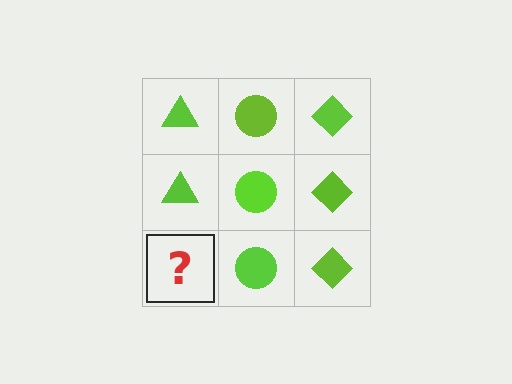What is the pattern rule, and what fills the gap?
The rule is that each column has a consistent shape. The gap should be filled with a lime triangle.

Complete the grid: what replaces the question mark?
The question mark should be replaced with a lime triangle.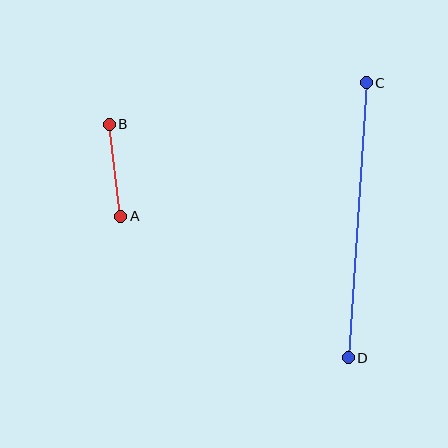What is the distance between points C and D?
The distance is approximately 275 pixels.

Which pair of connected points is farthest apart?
Points C and D are farthest apart.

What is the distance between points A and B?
The distance is approximately 93 pixels.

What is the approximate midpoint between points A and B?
The midpoint is at approximately (115, 170) pixels.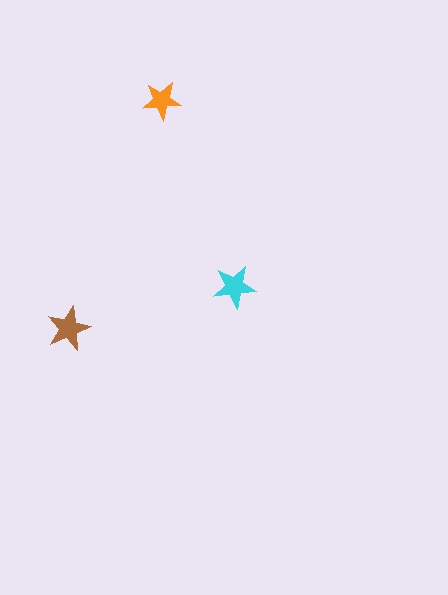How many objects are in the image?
There are 3 objects in the image.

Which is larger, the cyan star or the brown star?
The brown one.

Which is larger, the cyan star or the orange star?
The cyan one.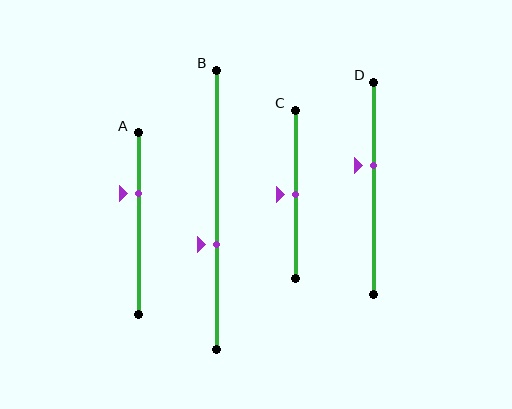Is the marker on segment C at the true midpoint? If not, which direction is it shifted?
Yes, the marker on segment C is at the true midpoint.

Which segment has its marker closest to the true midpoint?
Segment C has its marker closest to the true midpoint.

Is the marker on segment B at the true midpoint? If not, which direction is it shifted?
No, the marker on segment B is shifted downward by about 13% of the segment length.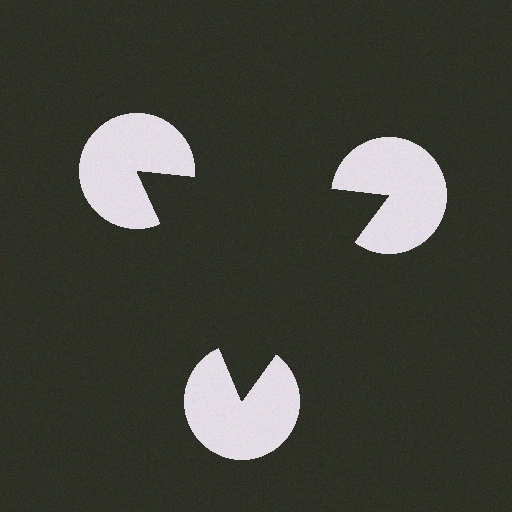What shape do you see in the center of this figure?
An illusory triangle — its edges are inferred from the aligned wedge cuts in the pac-man discs, not physically drawn.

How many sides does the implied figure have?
3 sides.